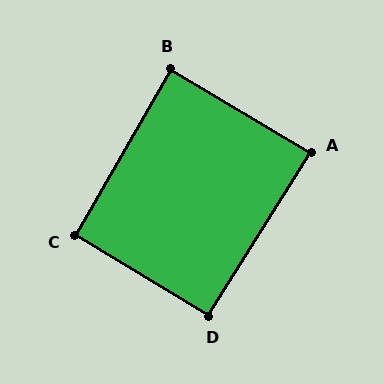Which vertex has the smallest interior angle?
A, at approximately 89 degrees.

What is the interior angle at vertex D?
Approximately 91 degrees (approximately right).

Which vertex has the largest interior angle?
C, at approximately 91 degrees.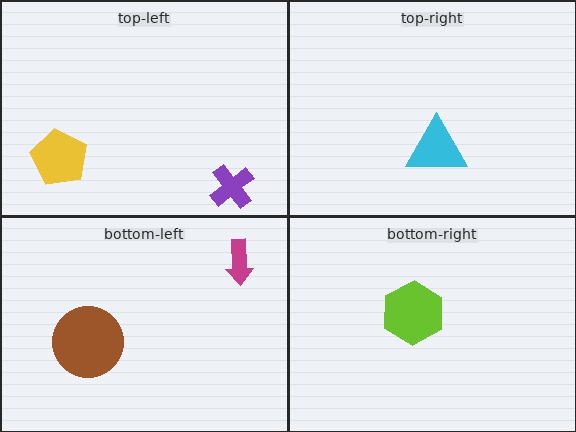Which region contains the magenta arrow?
The bottom-left region.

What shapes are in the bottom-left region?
The brown circle, the magenta arrow.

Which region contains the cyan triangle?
The top-right region.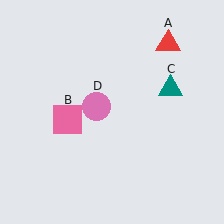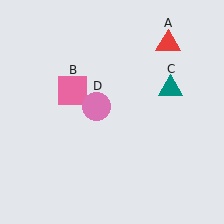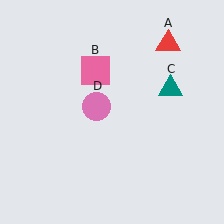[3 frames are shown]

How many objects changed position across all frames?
1 object changed position: pink square (object B).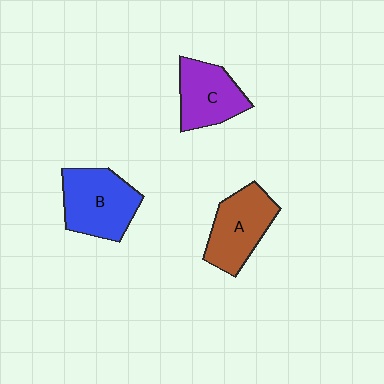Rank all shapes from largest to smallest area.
From largest to smallest: B (blue), A (brown), C (purple).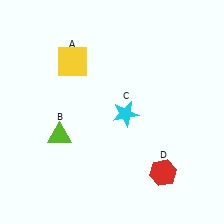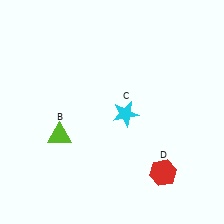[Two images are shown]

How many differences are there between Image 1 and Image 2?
There is 1 difference between the two images.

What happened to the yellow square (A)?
The yellow square (A) was removed in Image 2. It was in the top-left area of Image 1.